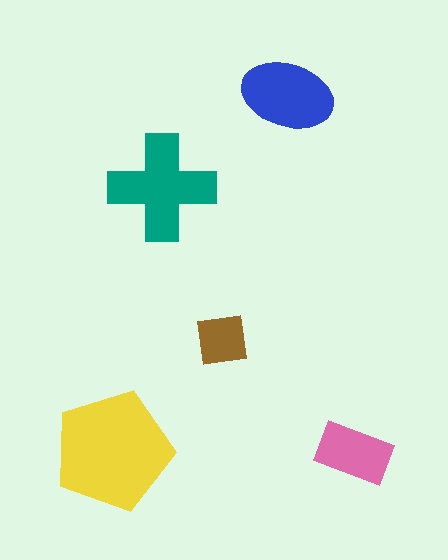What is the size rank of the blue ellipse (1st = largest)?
3rd.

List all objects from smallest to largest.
The brown square, the pink rectangle, the blue ellipse, the teal cross, the yellow pentagon.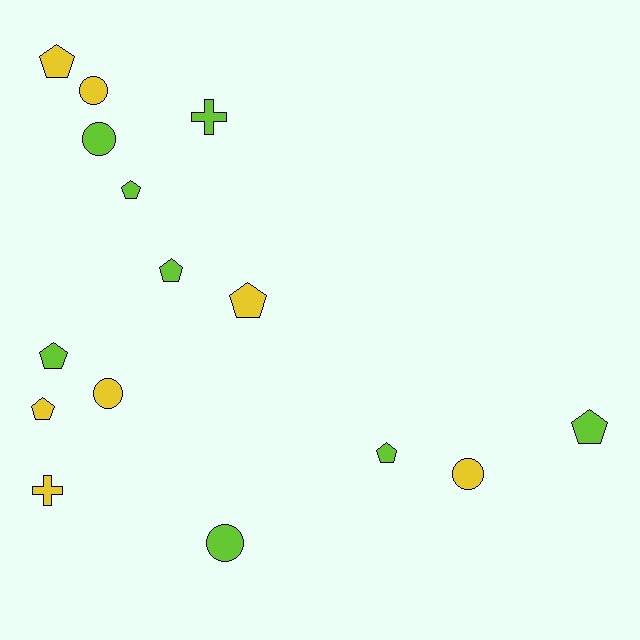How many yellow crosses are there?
There is 1 yellow cross.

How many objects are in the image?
There are 15 objects.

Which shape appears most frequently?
Pentagon, with 8 objects.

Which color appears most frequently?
Lime, with 8 objects.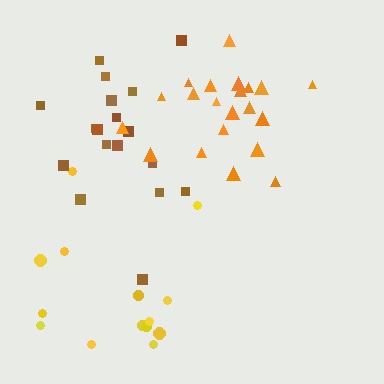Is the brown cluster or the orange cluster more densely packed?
Orange.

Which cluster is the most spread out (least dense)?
Yellow.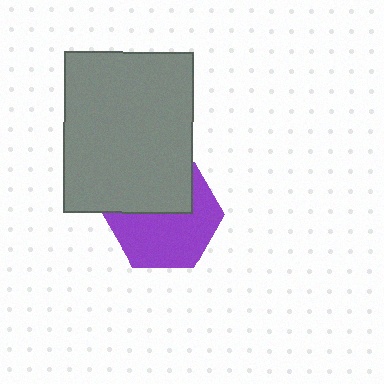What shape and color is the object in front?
The object in front is a gray rectangle.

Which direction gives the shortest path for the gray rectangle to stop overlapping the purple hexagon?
Moving up gives the shortest separation.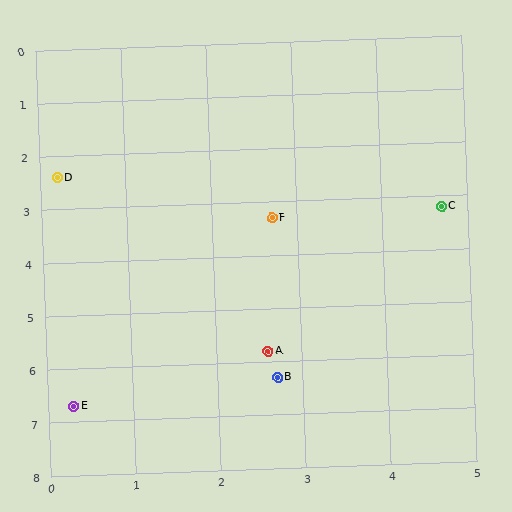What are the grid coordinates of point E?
Point E is at approximately (0.3, 6.7).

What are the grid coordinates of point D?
Point D is at approximately (0.2, 2.4).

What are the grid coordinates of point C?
Point C is at approximately (4.7, 3.2).